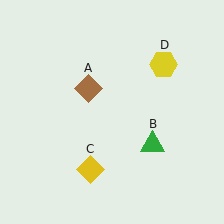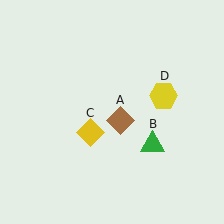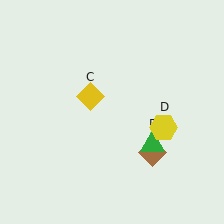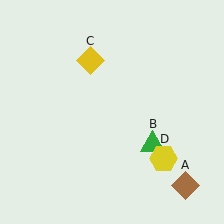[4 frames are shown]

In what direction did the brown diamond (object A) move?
The brown diamond (object A) moved down and to the right.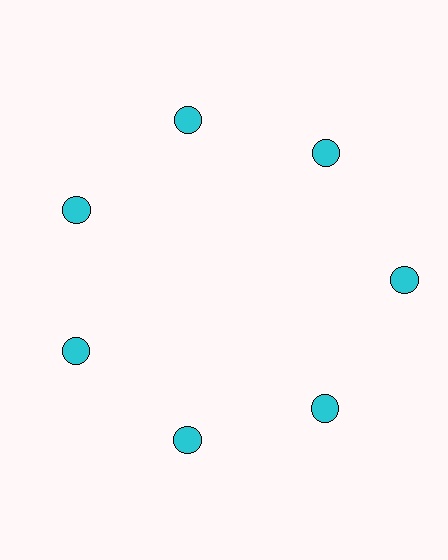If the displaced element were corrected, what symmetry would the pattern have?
It would have 7-fold rotational symmetry — the pattern would map onto itself every 51 degrees.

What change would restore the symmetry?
The symmetry would be restored by moving it inward, back onto the ring so that all 7 circles sit at equal angles and equal distance from the center.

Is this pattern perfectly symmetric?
No. The 7 cyan circles are arranged in a ring, but one element near the 3 o'clock position is pushed outward from the center, breaking the 7-fold rotational symmetry.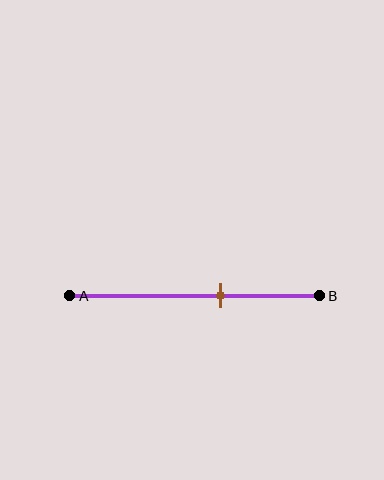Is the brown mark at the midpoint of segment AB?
No, the mark is at about 60% from A, not at the 50% midpoint.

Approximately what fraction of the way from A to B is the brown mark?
The brown mark is approximately 60% of the way from A to B.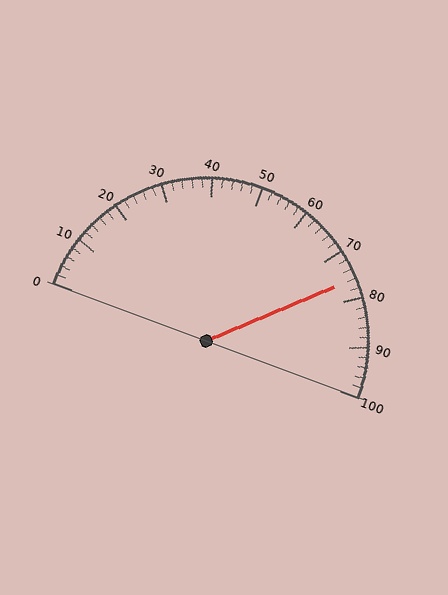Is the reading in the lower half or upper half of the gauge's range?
The reading is in the upper half of the range (0 to 100).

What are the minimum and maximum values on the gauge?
The gauge ranges from 0 to 100.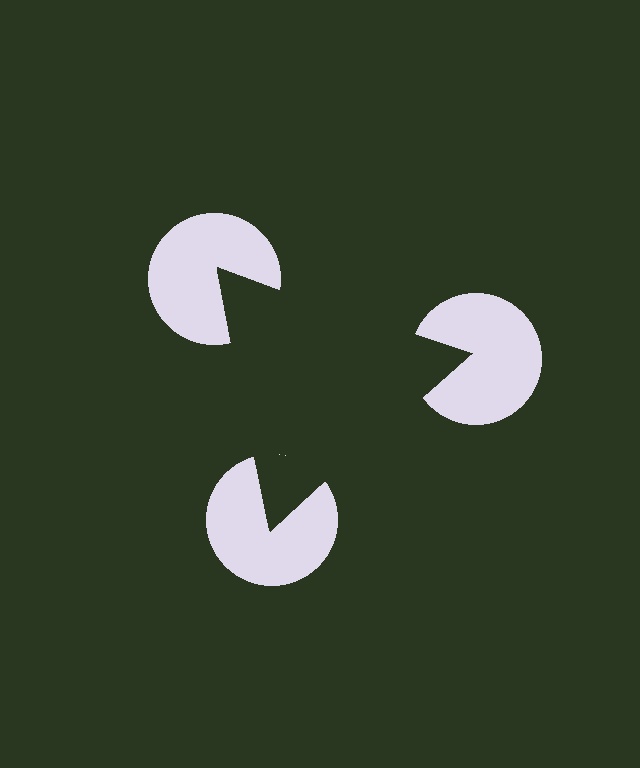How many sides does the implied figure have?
3 sides.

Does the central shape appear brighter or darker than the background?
It typically appears slightly darker than the background, even though no actual brightness change is drawn.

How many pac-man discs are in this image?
There are 3 — one at each vertex of the illusory triangle.